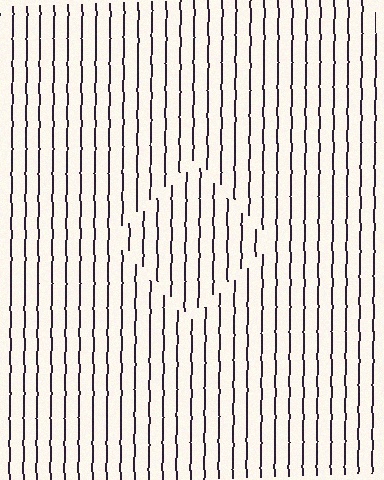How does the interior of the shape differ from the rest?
The interior of the shape contains the same grating, shifted by half a period — the contour is defined by the phase discontinuity where line-ends from the inner and outer gratings abut.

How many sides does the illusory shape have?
4 sides — the line-ends trace a square.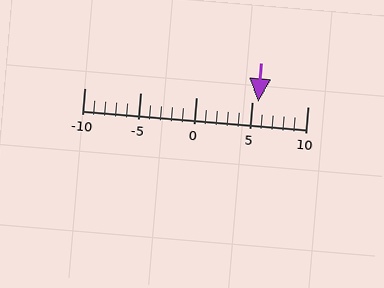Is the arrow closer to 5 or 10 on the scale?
The arrow is closer to 5.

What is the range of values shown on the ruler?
The ruler shows values from -10 to 10.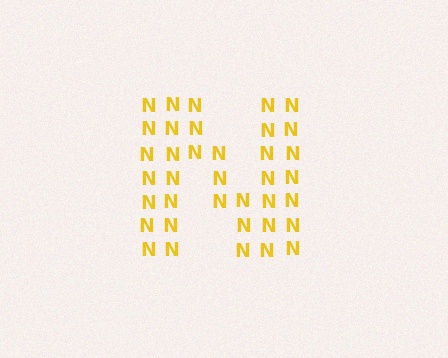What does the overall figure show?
The overall figure shows the letter N.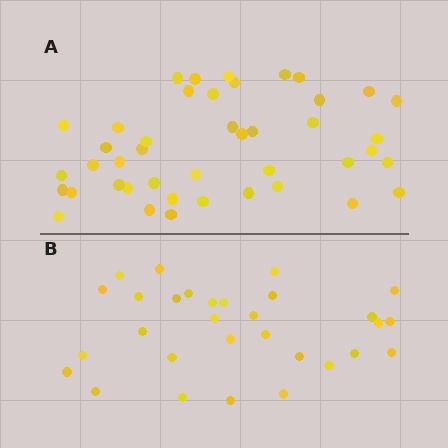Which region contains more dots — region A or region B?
Region A (the top region) has more dots.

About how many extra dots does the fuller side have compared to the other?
Region A has approximately 15 more dots than region B.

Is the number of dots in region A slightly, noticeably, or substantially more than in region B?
Region A has noticeably more, but not dramatically so. The ratio is roughly 1.4 to 1.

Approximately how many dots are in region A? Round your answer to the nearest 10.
About 40 dots. (The exact count is 43, which rounds to 40.)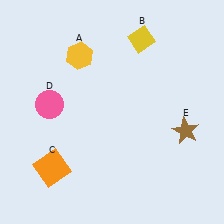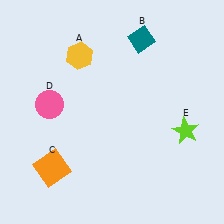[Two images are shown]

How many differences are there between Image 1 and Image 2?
There are 2 differences between the two images.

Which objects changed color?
B changed from yellow to teal. E changed from brown to lime.